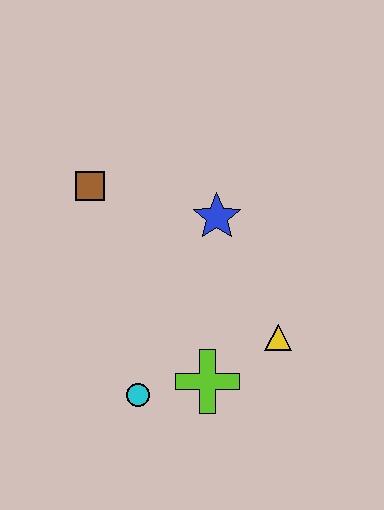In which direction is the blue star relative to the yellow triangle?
The blue star is above the yellow triangle.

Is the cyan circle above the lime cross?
No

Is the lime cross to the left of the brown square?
No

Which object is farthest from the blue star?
The cyan circle is farthest from the blue star.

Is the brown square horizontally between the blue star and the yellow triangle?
No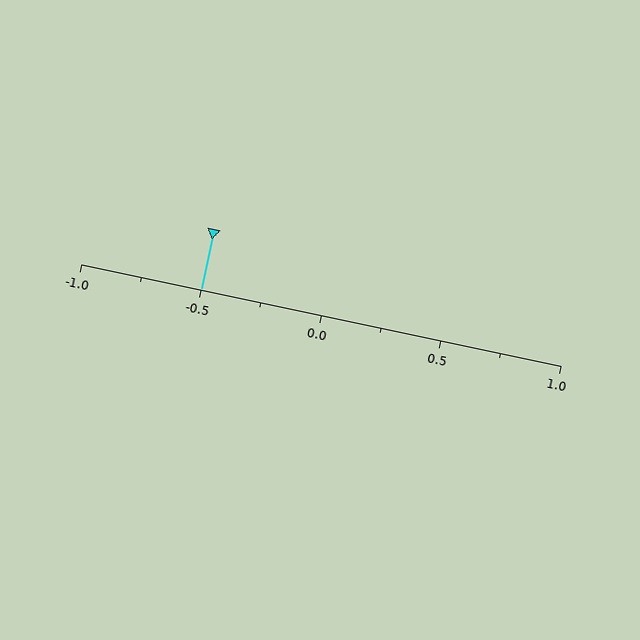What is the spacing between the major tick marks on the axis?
The major ticks are spaced 0.5 apart.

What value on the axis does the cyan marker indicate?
The marker indicates approximately -0.5.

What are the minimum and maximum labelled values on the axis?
The axis runs from -1.0 to 1.0.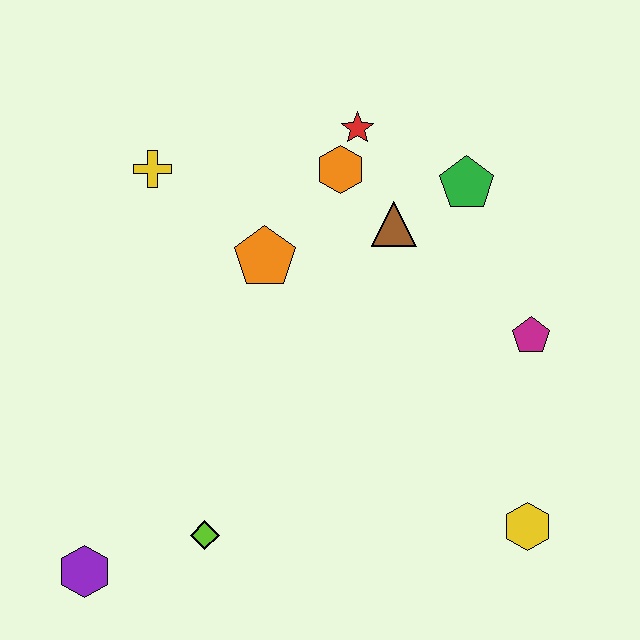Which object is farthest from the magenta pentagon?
The purple hexagon is farthest from the magenta pentagon.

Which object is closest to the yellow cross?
The orange pentagon is closest to the yellow cross.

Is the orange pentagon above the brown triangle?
No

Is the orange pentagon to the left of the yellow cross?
No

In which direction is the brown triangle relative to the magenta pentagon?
The brown triangle is to the left of the magenta pentagon.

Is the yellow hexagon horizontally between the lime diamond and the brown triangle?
No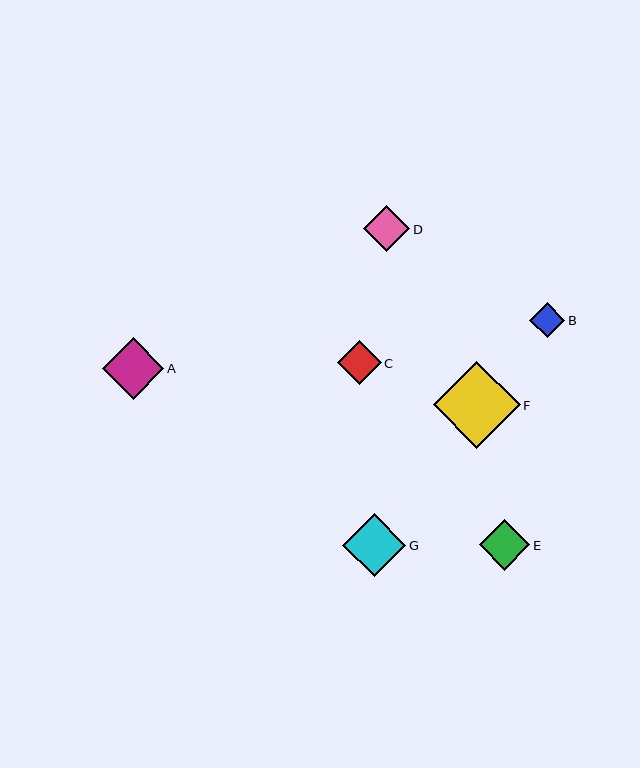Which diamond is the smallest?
Diamond B is the smallest with a size of approximately 35 pixels.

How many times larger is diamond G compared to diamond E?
Diamond G is approximately 1.2 times the size of diamond E.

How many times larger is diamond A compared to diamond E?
Diamond A is approximately 1.2 times the size of diamond E.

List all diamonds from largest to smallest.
From largest to smallest: F, G, A, E, D, C, B.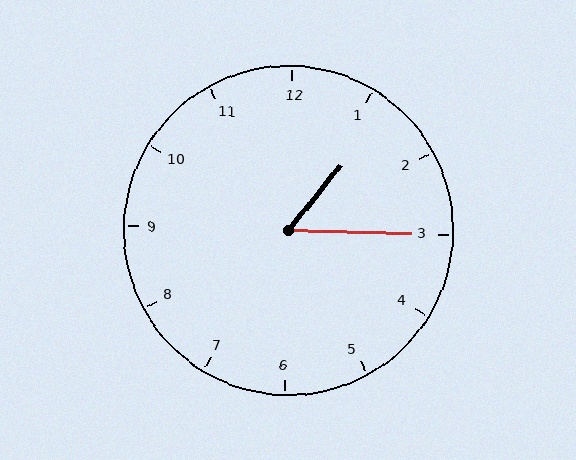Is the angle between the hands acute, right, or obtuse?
It is acute.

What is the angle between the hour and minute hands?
Approximately 52 degrees.